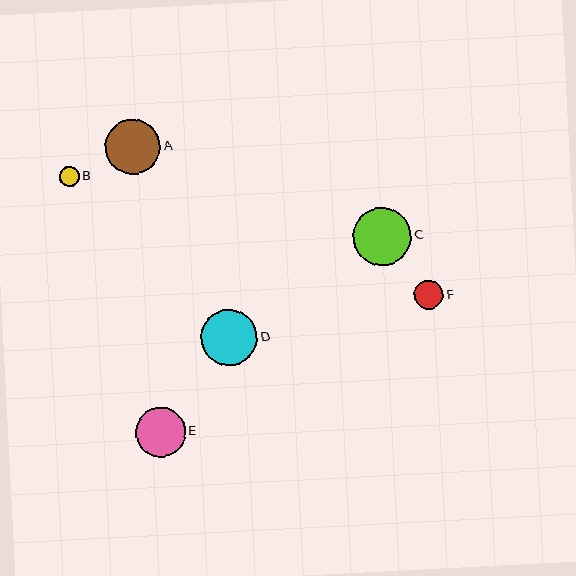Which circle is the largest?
Circle C is the largest with a size of approximately 58 pixels.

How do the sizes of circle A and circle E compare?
Circle A and circle E are approximately the same size.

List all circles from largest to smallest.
From largest to smallest: C, D, A, E, F, B.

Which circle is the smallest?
Circle B is the smallest with a size of approximately 20 pixels.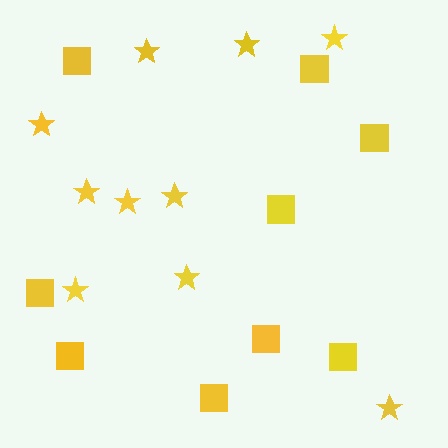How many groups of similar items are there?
There are 2 groups: one group of stars (10) and one group of squares (9).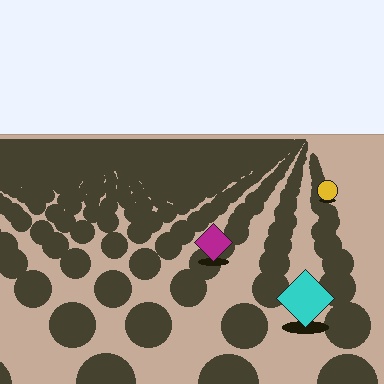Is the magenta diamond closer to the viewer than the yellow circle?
Yes. The magenta diamond is closer — you can tell from the texture gradient: the ground texture is coarser near it.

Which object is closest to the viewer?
The cyan diamond is closest. The texture marks near it are larger and more spread out.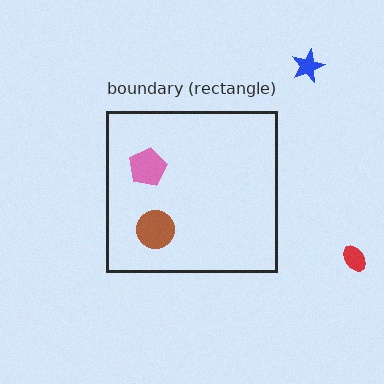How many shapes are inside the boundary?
2 inside, 2 outside.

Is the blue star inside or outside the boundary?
Outside.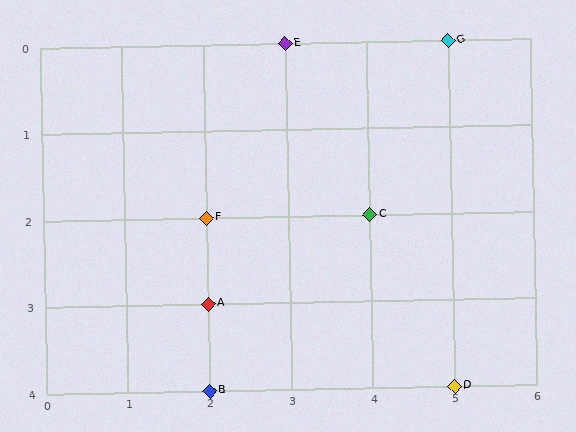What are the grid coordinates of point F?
Point F is at grid coordinates (2, 2).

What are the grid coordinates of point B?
Point B is at grid coordinates (2, 4).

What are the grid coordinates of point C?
Point C is at grid coordinates (4, 2).